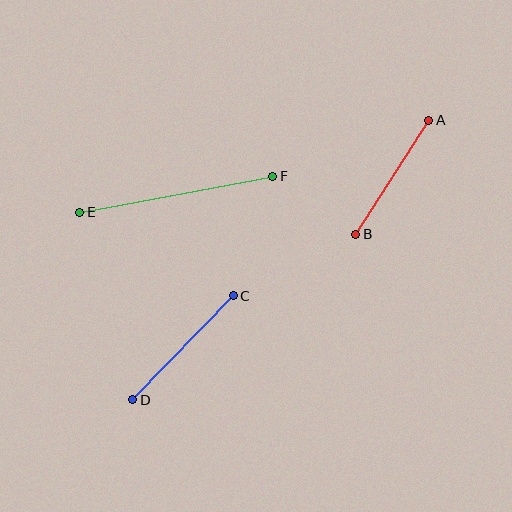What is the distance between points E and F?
The distance is approximately 197 pixels.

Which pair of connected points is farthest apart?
Points E and F are farthest apart.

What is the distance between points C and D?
The distance is approximately 145 pixels.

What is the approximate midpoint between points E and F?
The midpoint is at approximately (176, 194) pixels.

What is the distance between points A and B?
The distance is approximately 135 pixels.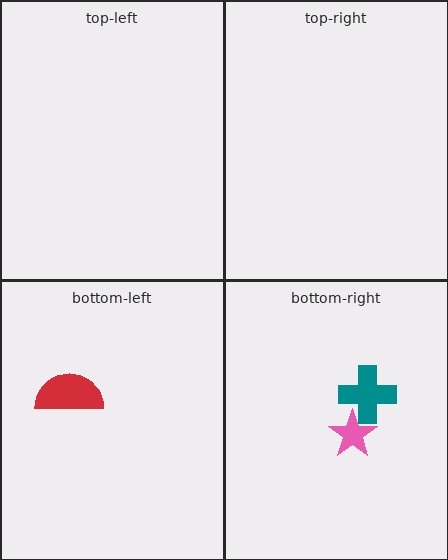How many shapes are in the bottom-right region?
2.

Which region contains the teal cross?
The bottom-right region.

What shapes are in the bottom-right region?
The pink star, the teal cross.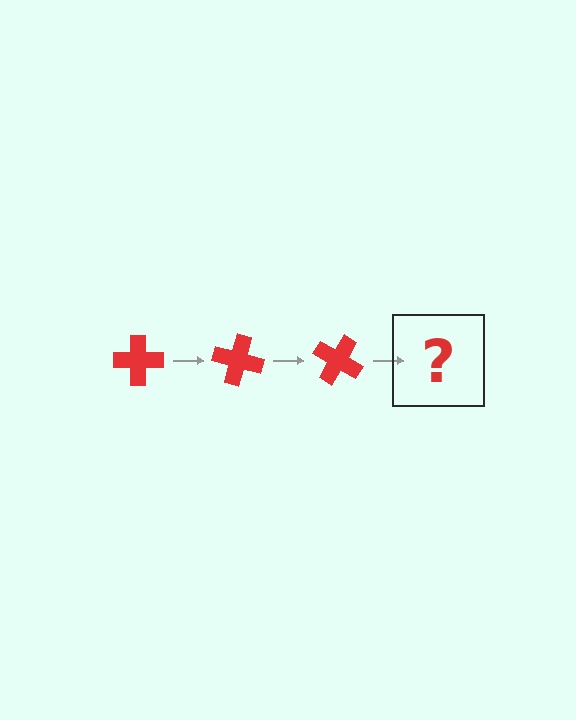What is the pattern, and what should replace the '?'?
The pattern is that the cross rotates 15 degrees each step. The '?' should be a red cross rotated 45 degrees.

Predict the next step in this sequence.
The next step is a red cross rotated 45 degrees.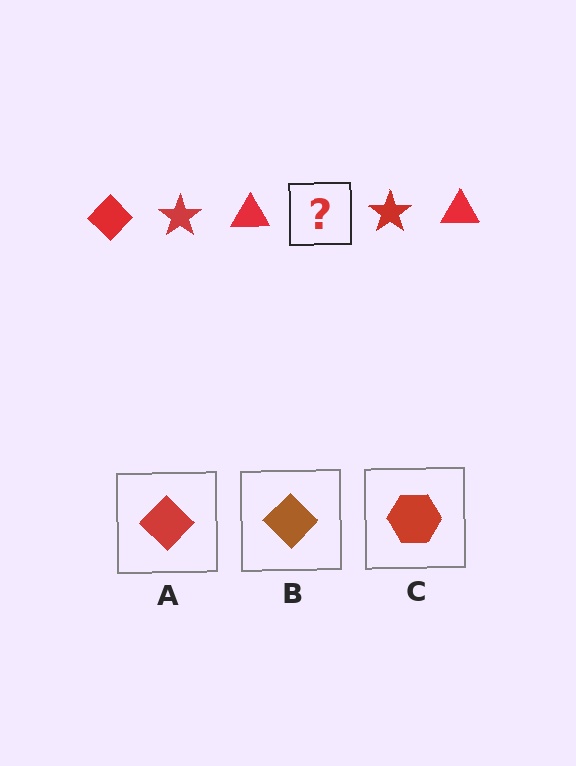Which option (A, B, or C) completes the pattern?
A.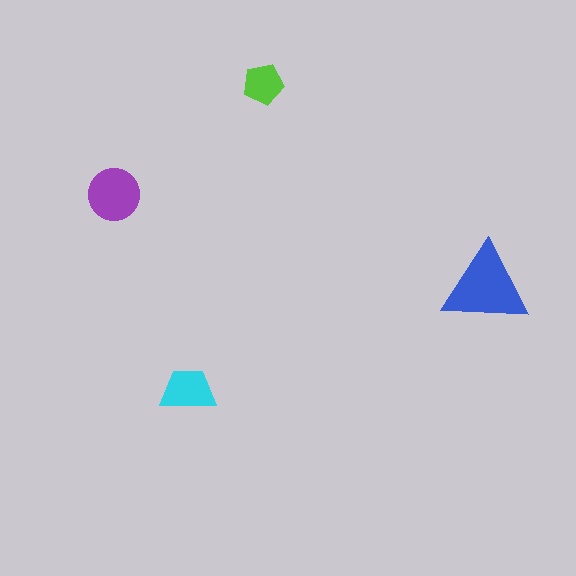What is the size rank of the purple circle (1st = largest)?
2nd.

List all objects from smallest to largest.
The lime pentagon, the cyan trapezoid, the purple circle, the blue triangle.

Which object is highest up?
The lime pentagon is topmost.